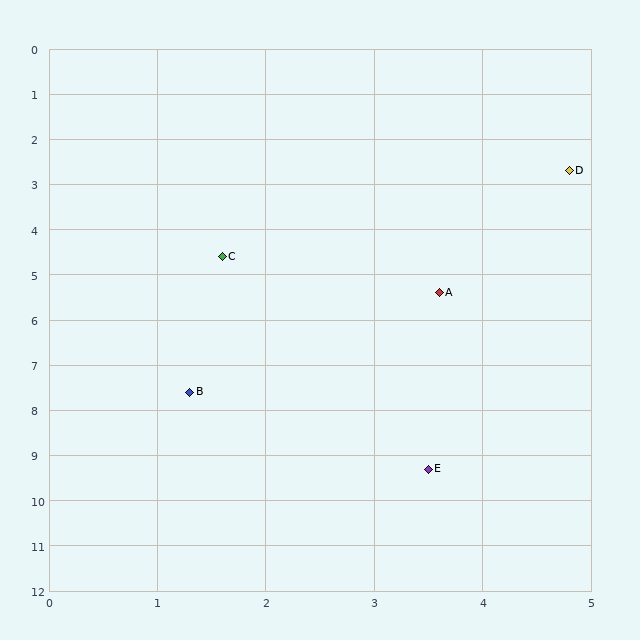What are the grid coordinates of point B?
Point B is at approximately (1.3, 7.6).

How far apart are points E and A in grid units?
Points E and A are about 3.9 grid units apart.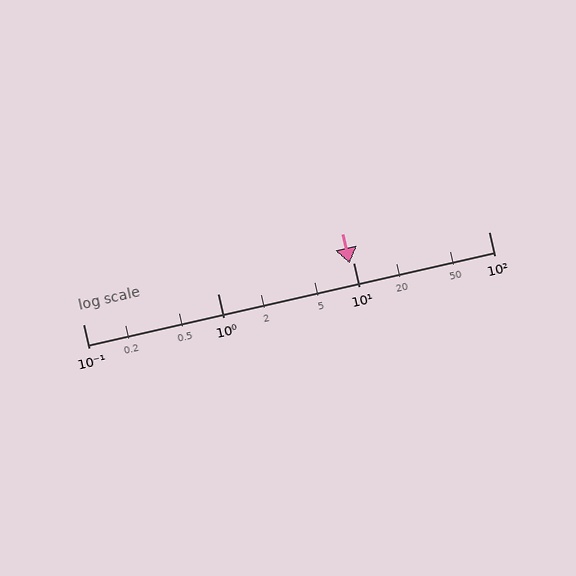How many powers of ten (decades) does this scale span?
The scale spans 3 decades, from 0.1 to 100.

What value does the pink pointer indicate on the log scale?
The pointer indicates approximately 9.4.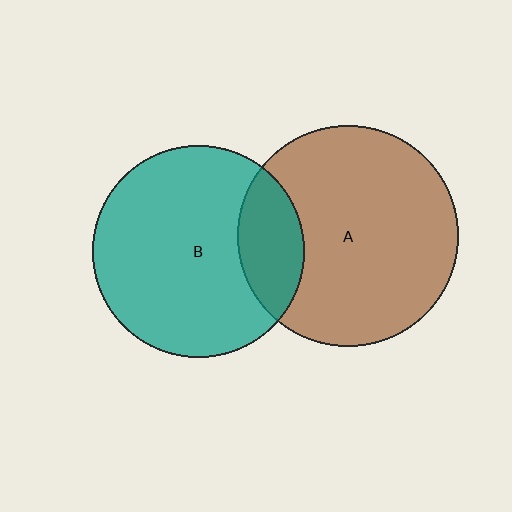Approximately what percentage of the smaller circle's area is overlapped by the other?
Approximately 20%.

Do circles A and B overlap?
Yes.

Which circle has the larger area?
Circle A (brown).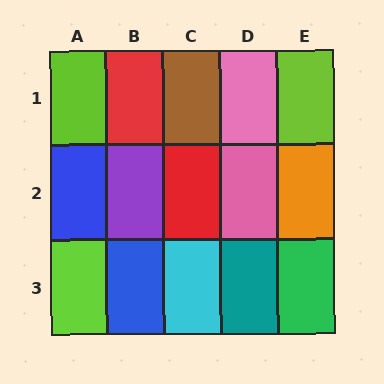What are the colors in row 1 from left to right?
Lime, red, brown, pink, lime.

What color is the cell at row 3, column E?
Green.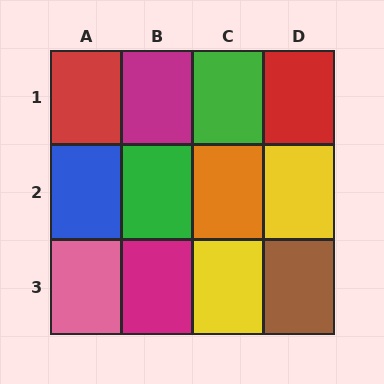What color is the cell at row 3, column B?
Magenta.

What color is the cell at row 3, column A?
Pink.